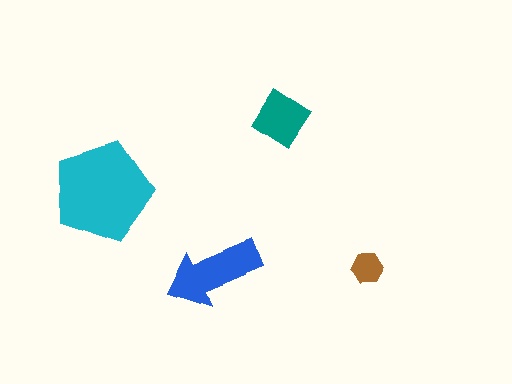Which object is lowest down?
The brown hexagon is bottommost.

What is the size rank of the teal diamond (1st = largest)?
3rd.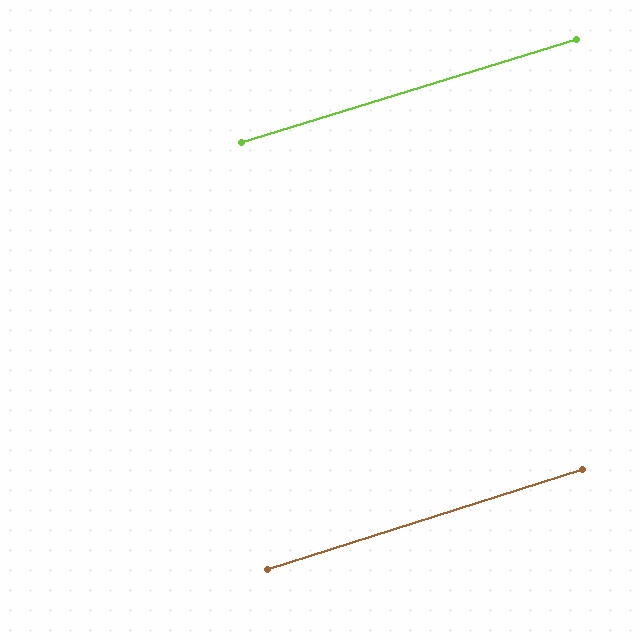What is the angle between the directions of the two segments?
Approximately 1 degree.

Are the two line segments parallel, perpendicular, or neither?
Parallel — their directions differ by only 0.5°.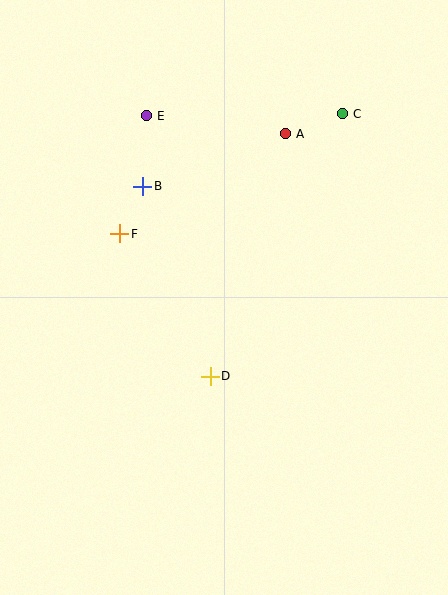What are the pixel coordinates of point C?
Point C is at (342, 114).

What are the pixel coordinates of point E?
Point E is at (146, 116).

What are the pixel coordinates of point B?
Point B is at (143, 186).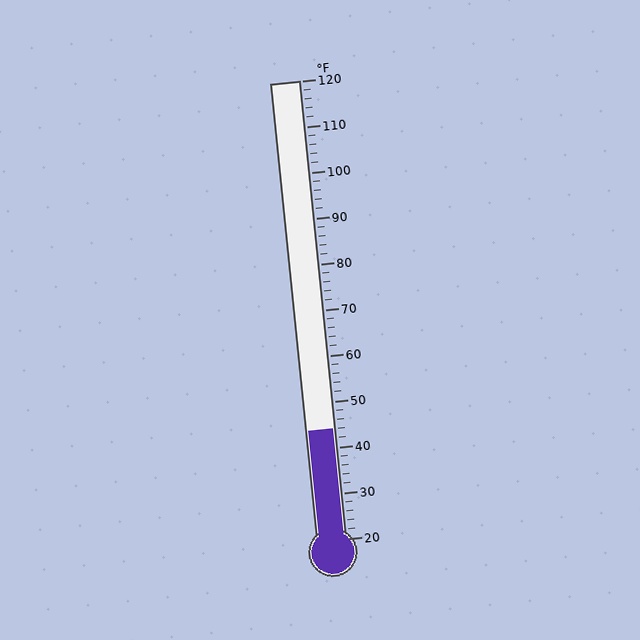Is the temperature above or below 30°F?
The temperature is above 30°F.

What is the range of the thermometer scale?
The thermometer scale ranges from 20°F to 120°F.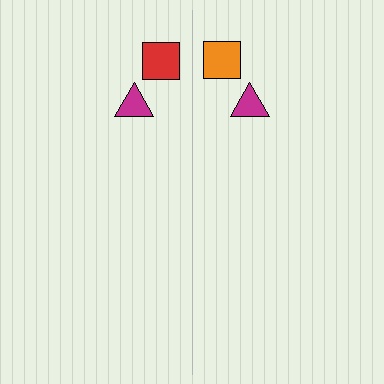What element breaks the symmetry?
The orange square on the right side breaks the symmetry — its mirror counterpart is red.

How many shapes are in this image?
There are 4 shapes in this image.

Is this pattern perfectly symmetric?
No, the pattern is not perfectly symmetric. The orange square on the right side breaks the symmetry — its mirror counterpart is red.